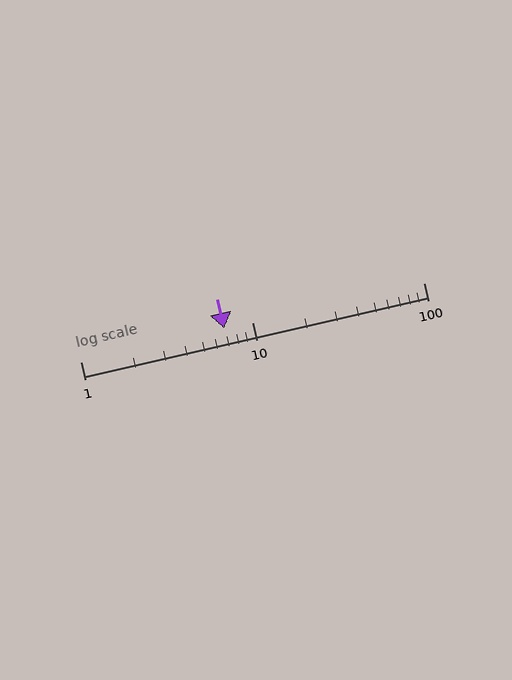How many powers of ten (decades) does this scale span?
The scale spans 2 decades, from 1 to 100.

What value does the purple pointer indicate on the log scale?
The pointer indicates approximately 6.9.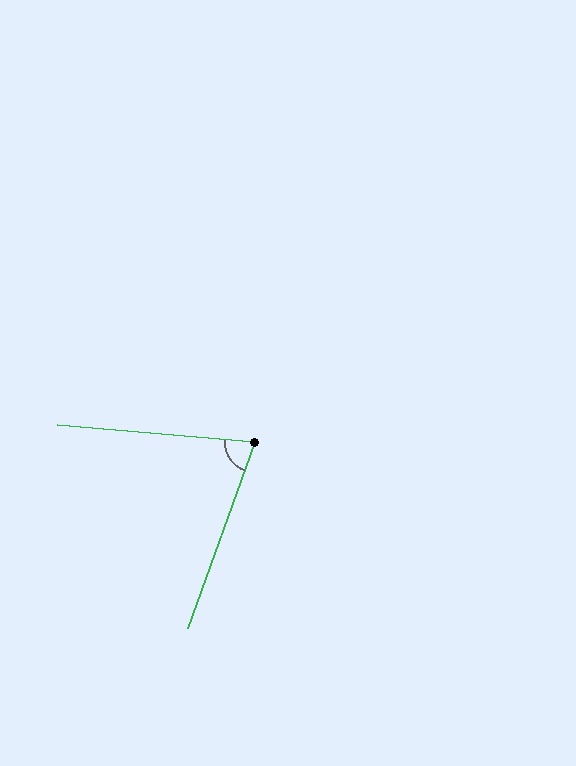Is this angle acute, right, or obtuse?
It is acute.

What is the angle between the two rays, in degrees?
Approximately 75 degrees.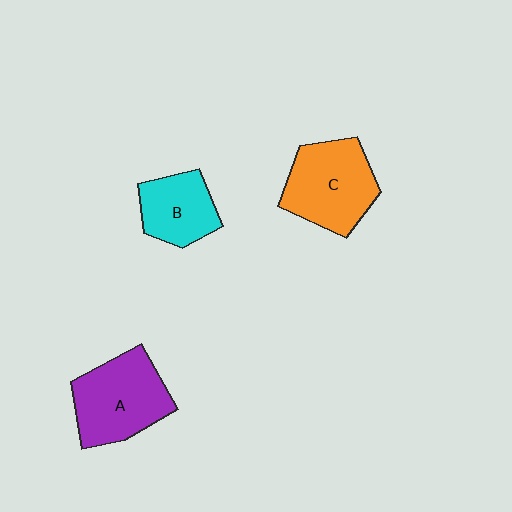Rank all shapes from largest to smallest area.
From largest to smallest: A (purple), C (orange), B (cyan).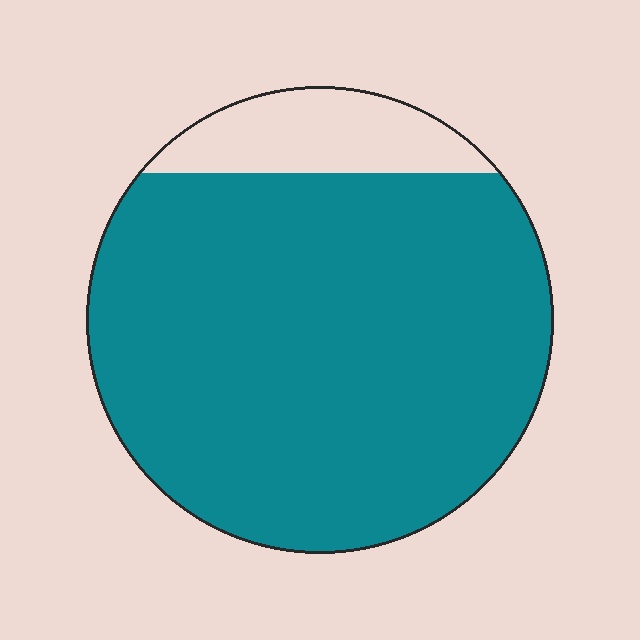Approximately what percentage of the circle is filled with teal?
Approximately 85%.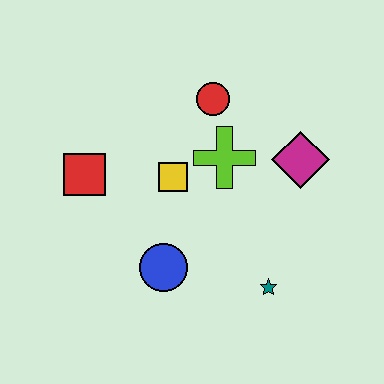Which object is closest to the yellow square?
The lime cross is closest to the yellow square.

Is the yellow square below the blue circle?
No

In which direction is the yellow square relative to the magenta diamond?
The yellow square is to the left of the magenta diamond.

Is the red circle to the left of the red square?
No